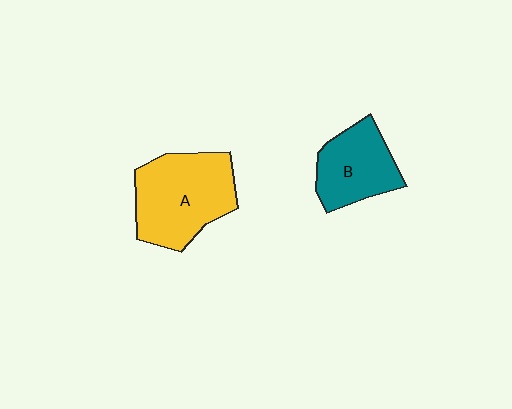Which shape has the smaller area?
Shape B (teal).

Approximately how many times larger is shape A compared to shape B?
Approximately 1.5 times.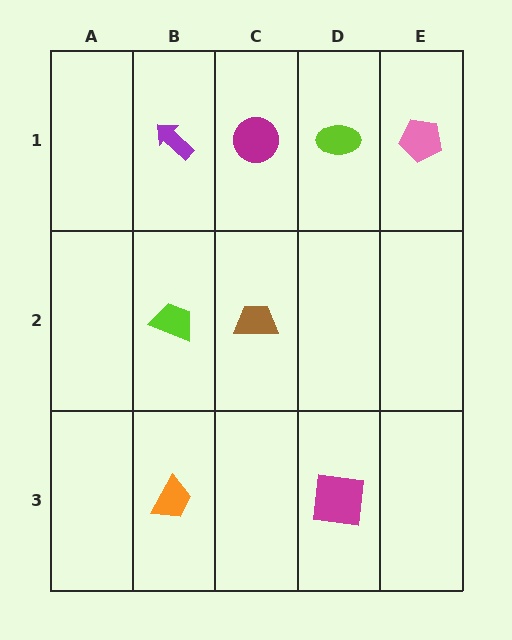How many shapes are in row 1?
4 shapes.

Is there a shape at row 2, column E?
No, that cell is empty.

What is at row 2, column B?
A lime trapezoid.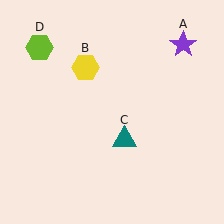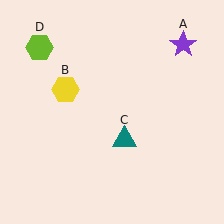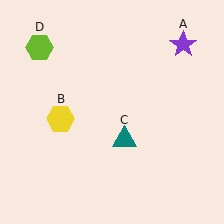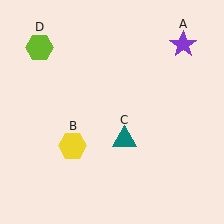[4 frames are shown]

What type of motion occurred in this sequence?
The yellow hexagon (object B) rotated counterclockwise around the center of the scene.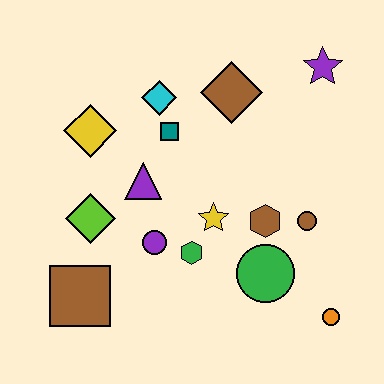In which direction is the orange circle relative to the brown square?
The orange circle is to the right of the brown square.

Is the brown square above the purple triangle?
No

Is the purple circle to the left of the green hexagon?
Yes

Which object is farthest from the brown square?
The purple star is farthest from the brown square.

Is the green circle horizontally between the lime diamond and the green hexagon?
No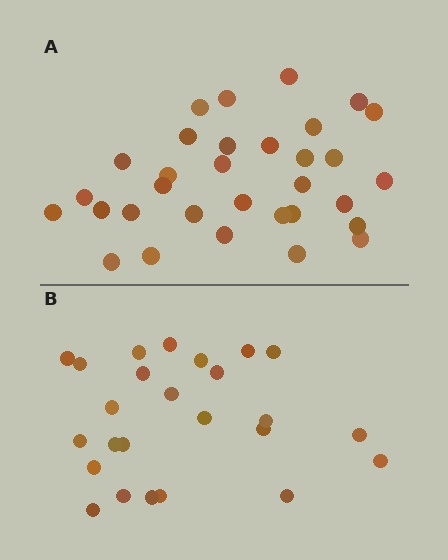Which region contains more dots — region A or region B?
Region A (the top region) has more dots.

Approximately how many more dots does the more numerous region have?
Region A has roughly 8 or so more dots than region B.